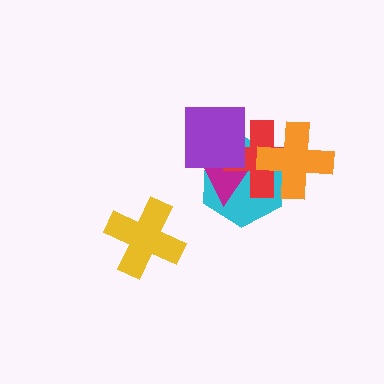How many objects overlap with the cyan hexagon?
4 objects overlap with the cyan hexagon.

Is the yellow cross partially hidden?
No, no other shape covers it.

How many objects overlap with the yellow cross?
0 objects overlap with the yellow cross.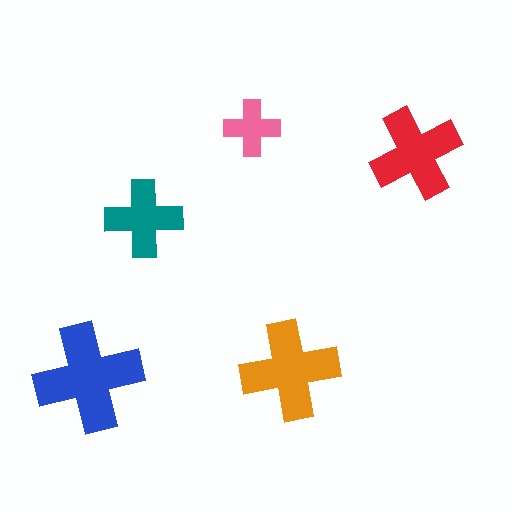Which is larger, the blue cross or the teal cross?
The blue one.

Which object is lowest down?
The blue cross is bottommost.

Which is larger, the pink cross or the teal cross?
The teal one.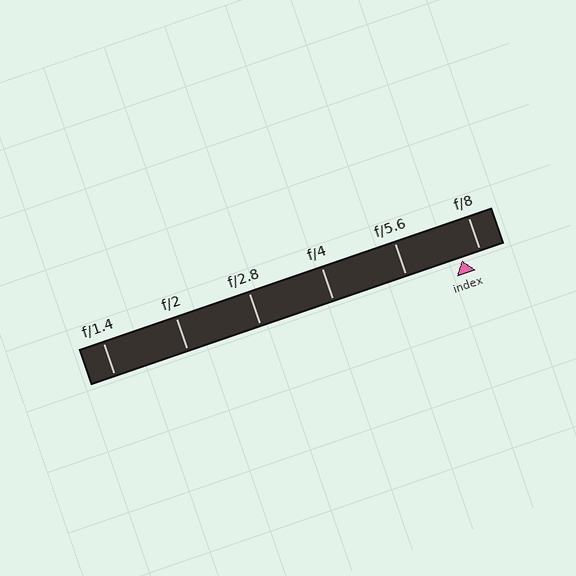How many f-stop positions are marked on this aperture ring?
There are 6 f-stop positions marked.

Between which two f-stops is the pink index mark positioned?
The index mark is between f/5.6 and f/8.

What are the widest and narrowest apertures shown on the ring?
The widest aperture shown is f/1.4 and the narrowest is f/8.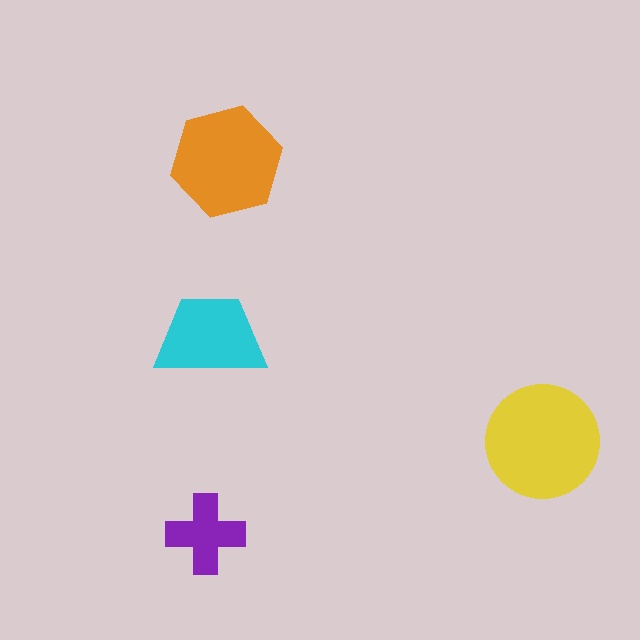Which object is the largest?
The yellow circle.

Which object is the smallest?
The purple cross.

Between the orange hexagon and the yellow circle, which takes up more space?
The yellow circle.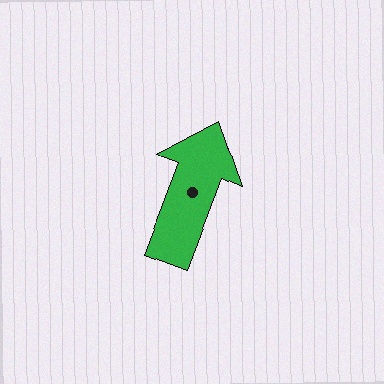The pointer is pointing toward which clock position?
Roughly 1 o'clock.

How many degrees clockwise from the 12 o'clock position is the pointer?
Approximately 21 degrees.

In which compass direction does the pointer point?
North.